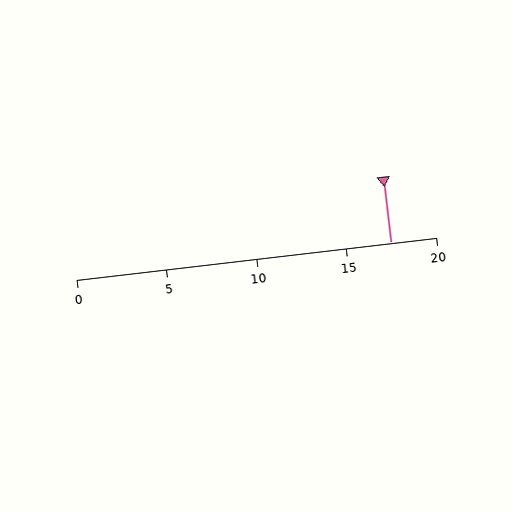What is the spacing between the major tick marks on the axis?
The major ticks are spaced 5 apart.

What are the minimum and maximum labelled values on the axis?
The axis runs from 0 to 20.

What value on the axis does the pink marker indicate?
The marker indicates approximately 17.5.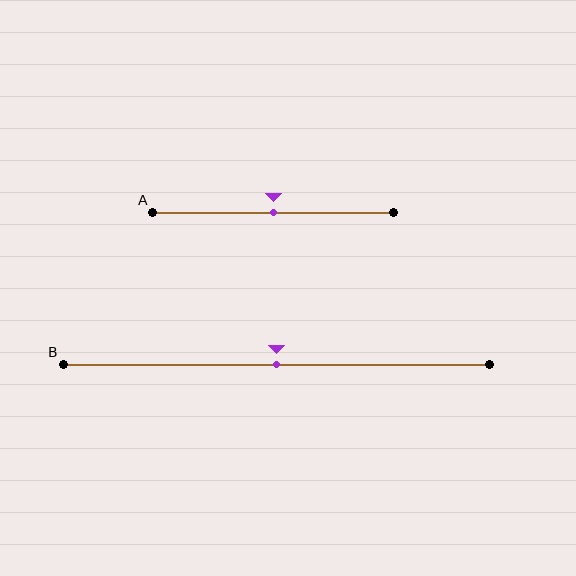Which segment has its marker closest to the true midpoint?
Segment A has its marker closest to the true midpoint.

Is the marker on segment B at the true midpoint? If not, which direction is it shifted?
Yes, the marker on segment B is at the true midpoint.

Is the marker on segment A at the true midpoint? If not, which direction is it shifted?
Yes, the marker on segment A is at the true midpoint.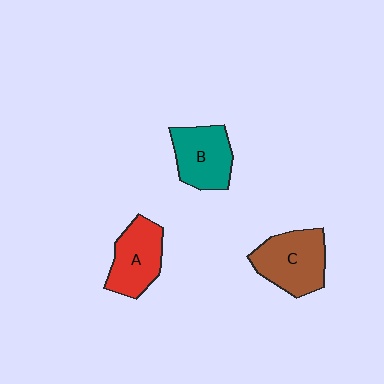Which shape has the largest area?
Shape C (brown).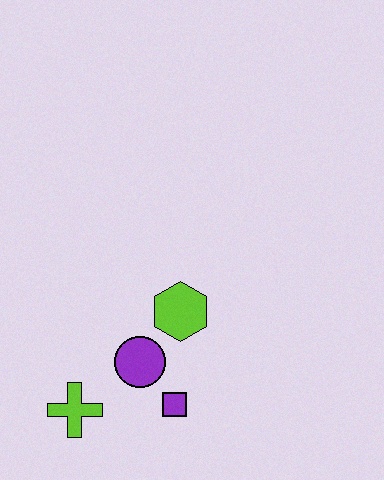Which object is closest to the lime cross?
The purple circle is closest to the lime cross.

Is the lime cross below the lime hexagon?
Yes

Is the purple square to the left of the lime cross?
No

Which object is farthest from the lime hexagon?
The lime cross is farthest from the lime hexagon.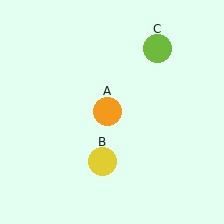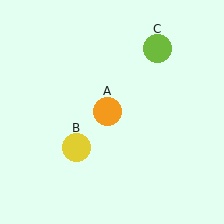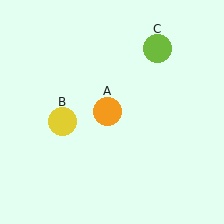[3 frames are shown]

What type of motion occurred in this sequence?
The yellow circle (object B) rotated clockwise around the center of the scene.